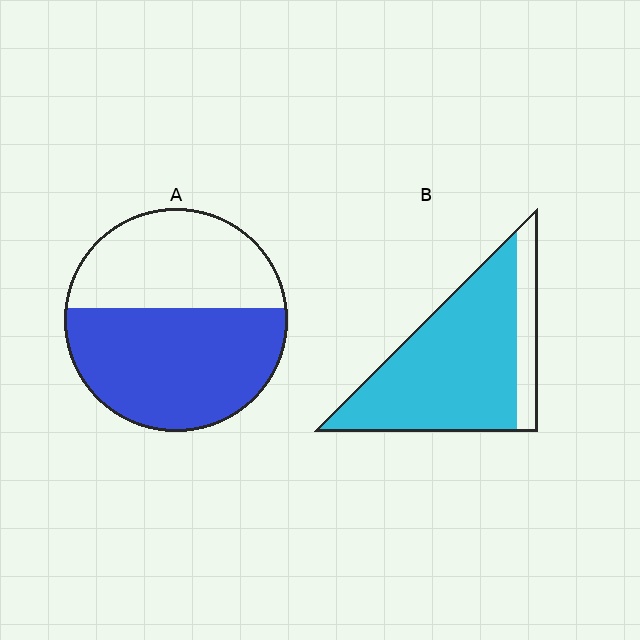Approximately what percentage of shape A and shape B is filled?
A is approximately 55% and B is approximately 80%.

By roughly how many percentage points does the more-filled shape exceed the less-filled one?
By roughly 25 percentage points (B over A).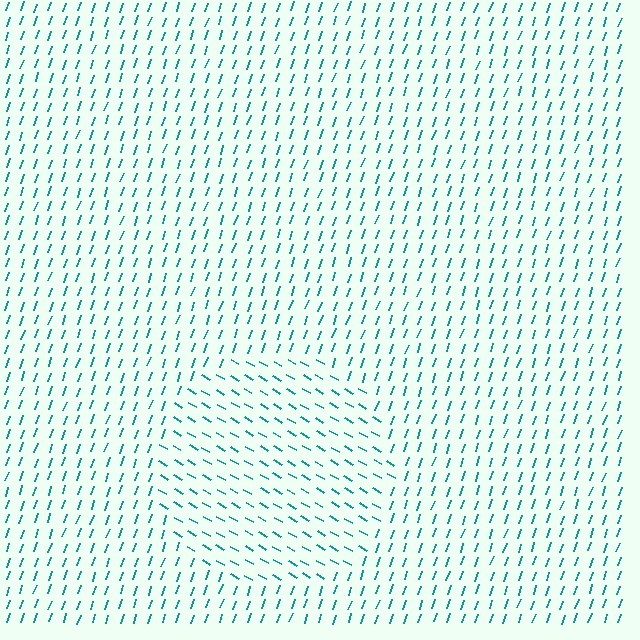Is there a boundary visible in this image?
Yes, there is a texture boundary formed by a change in line orientation.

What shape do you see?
I see a circle.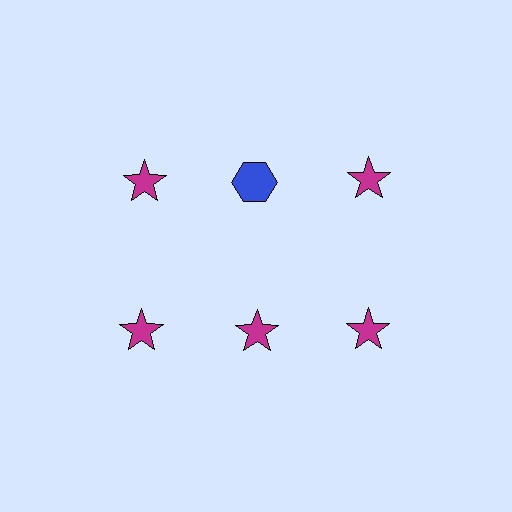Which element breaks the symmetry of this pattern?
The blue hexagon in the top row, second from left column breaks the symmetry. All other shapes are magenta stars.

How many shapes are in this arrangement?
There are 6 shapes arranged in a grid pattern.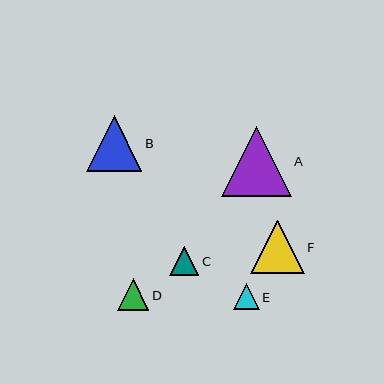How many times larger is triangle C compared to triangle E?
Triangle C is approximately 1.1 times the size of triangle E.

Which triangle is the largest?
Triangle A is the largest with a size of approximately 70 pixels.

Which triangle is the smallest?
Triangle E is the smallest with a size of approximately 26 pixels.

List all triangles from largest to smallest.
From largest to smallest: A, B, F, D, C, E.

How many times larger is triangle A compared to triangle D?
Triangle A is approximately 2.2 times the size of triangle D.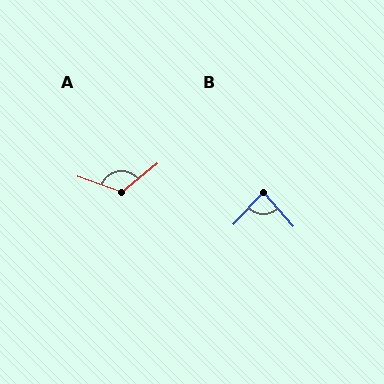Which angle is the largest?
A, at approximately 121 degrees.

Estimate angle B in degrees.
Approximately 86 degrees.